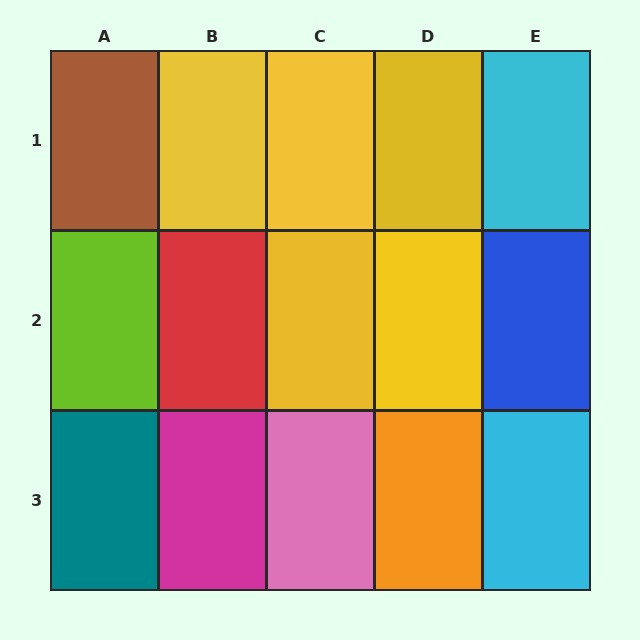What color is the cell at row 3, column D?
Orange.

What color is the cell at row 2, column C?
Yellow.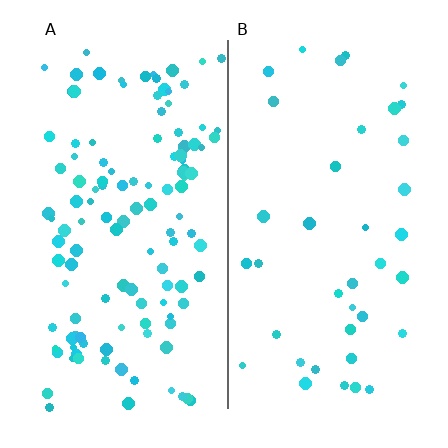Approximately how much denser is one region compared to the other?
Approximately 3.1× — region A over region B.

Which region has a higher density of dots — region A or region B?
A (the left).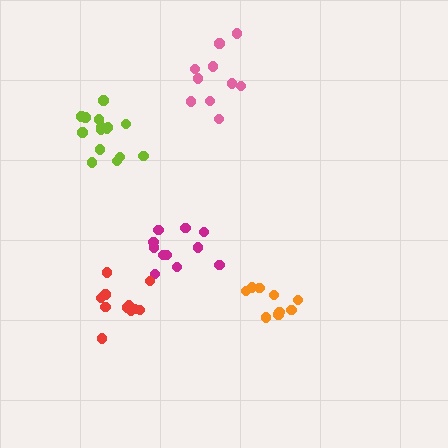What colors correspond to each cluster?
The clusters are colored: pink, lime, orange, magenta, red.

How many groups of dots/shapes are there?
There are 5 groups.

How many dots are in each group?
Group 1: 10 dots, Group 2: 15 dots, Group 3: 9 dots, Group 4: 11 dots, Group 5: 11 dots (56 total).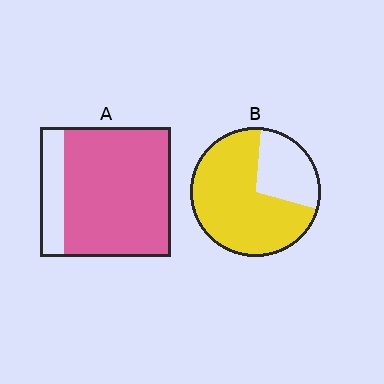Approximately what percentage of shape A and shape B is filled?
A is approximately 80% and B is approximately 70%.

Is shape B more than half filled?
Yes.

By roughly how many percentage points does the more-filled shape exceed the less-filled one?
By roughly 10 percentage points (A over B).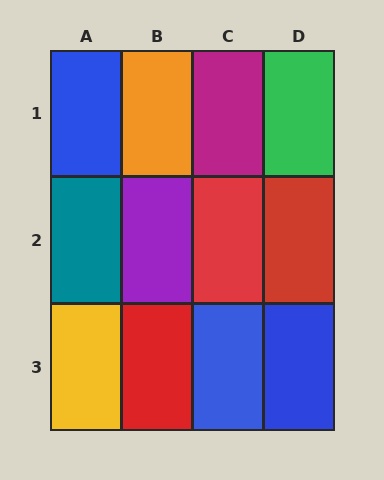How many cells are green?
1 cell is green.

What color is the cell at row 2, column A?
Teal.